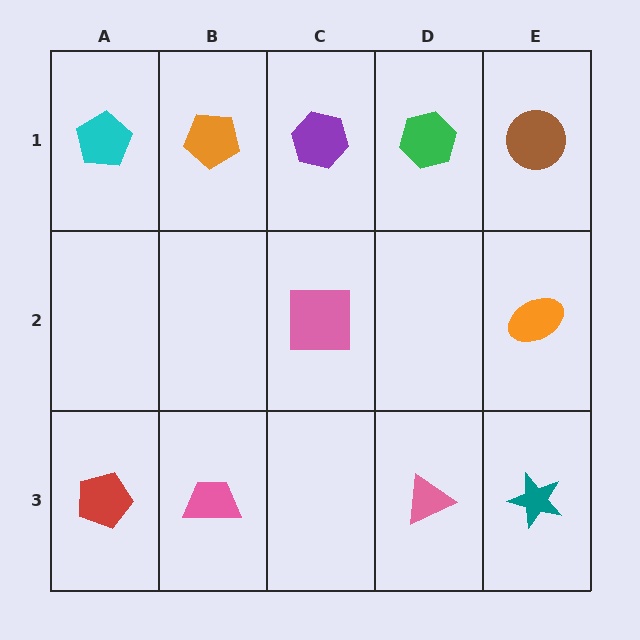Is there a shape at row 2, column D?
No, that cell is empty.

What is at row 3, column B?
A pink trapezoid.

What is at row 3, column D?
A pink triangle.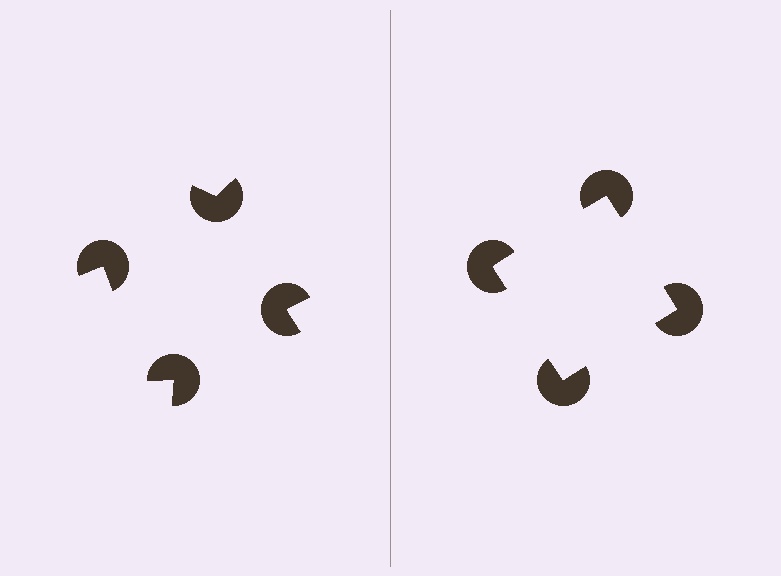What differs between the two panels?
The pac-man discs are positioned identically on both sides; only the wedge orientations differ. On the right they align to a square; on the left they are misaligned.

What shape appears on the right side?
An illusory square.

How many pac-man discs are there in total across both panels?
8 — 4 on each side.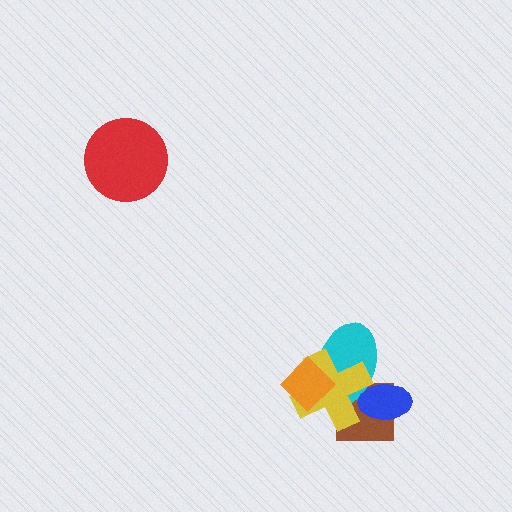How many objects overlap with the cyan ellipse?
4 objects overlap with the cyan ellipse.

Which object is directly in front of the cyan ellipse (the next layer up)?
The yellow cross is directly in front of the cyan ellipse.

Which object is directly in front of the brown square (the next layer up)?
The cyan ellipse is directly in front of the brown square.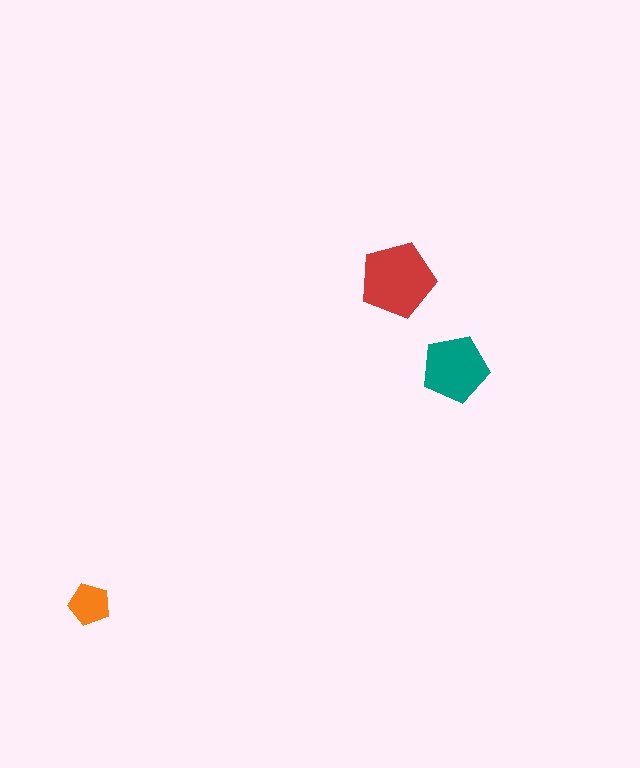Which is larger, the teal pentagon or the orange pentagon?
The teal one.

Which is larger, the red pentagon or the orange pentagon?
The red one.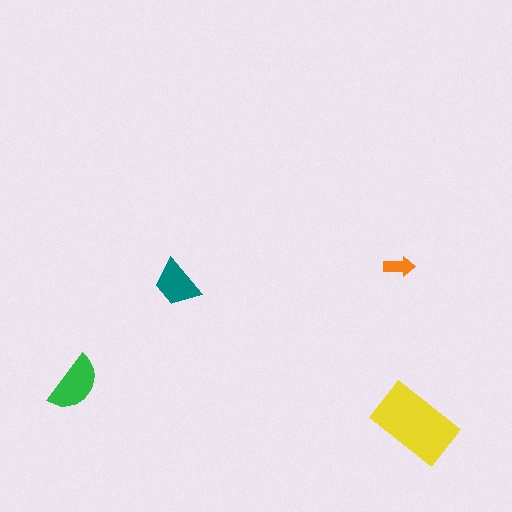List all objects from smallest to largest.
The orange arrow, the teal trapezoid, the green semicircle, the yellow rectangle.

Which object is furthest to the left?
The green semicircle is leftmost.